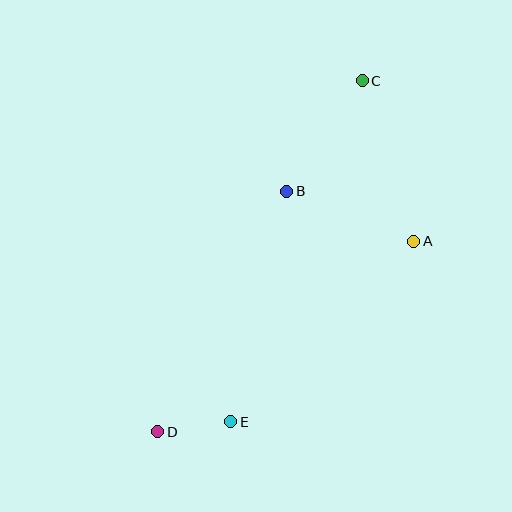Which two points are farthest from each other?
Points C and D are farthest from each other.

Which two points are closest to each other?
Points D and E are closest to each other.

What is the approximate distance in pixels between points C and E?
The distance between C and E is approximately 366 pixels.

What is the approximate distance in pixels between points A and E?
The distance between A and E is approximately 257 pixels.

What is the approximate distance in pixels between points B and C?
The distance between B and C is approximately 134 pixels.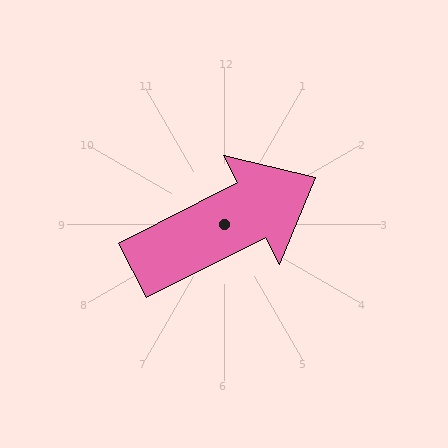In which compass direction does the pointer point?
Northeast.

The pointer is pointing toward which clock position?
Roughly 2 o'clock.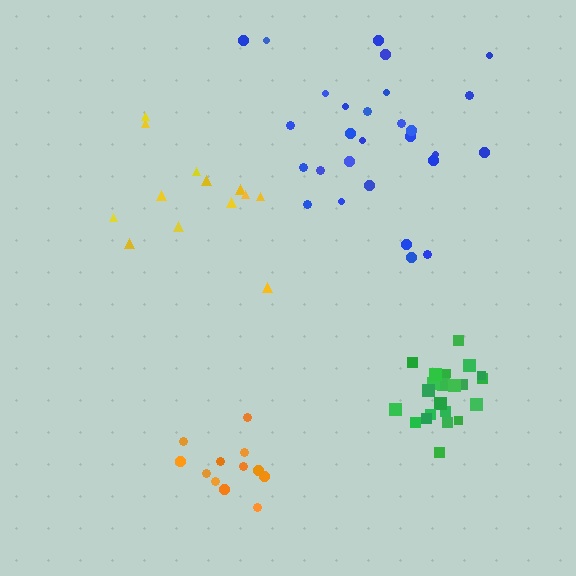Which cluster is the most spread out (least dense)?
Blue.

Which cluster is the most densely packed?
Green.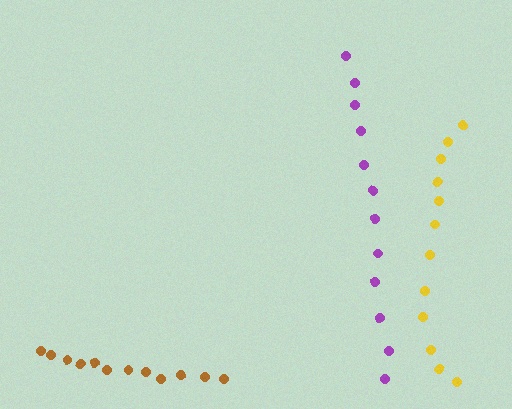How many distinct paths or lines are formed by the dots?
There are 3 distinct paths.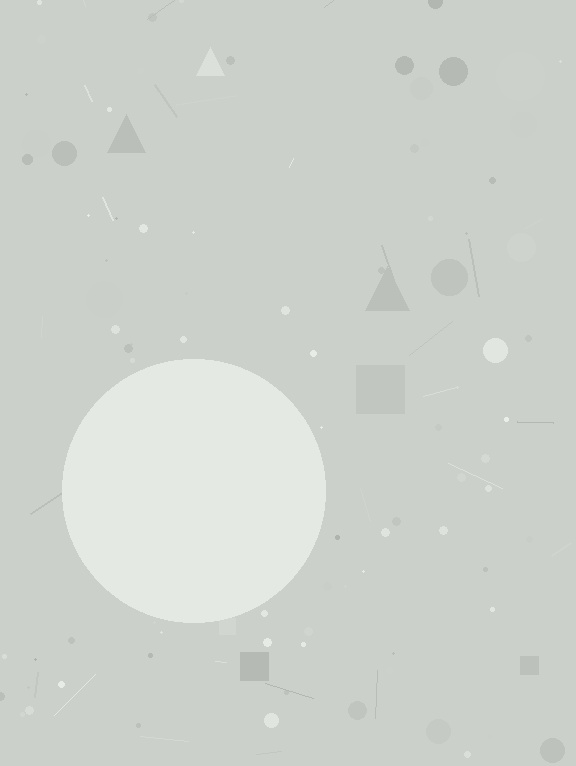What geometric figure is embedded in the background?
A circle is embedded in the background.